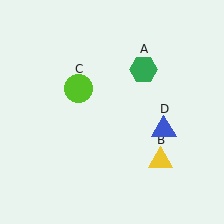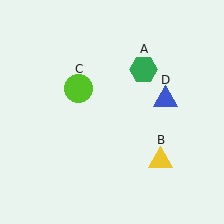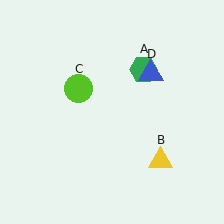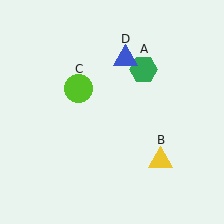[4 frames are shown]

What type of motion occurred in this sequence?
The blue triangle (object D) rotated counterclockwise around the center of the scene.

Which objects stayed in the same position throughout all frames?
Green hexagon (object A) and yellow triangle (object B) and lime circle (object C) remained stationary.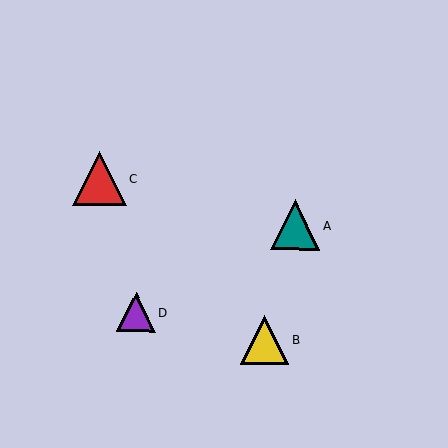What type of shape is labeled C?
Shape C is a red triangle.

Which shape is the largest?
The red triangle (labeled C) is the largest.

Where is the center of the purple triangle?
The center of the purple triangle is at (136, 312).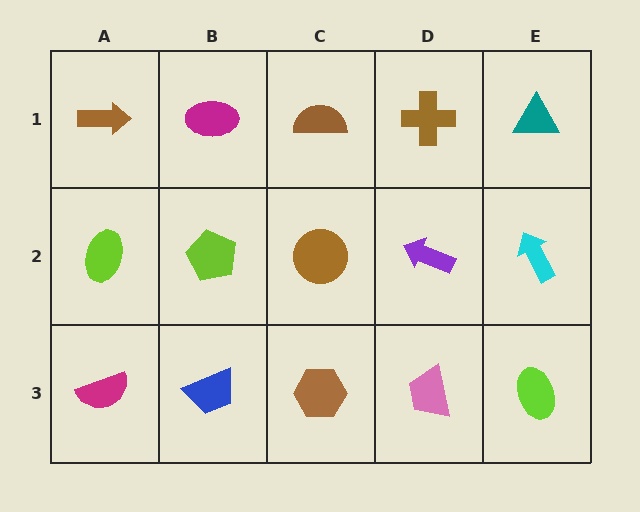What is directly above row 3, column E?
A cyan arrow.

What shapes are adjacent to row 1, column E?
A cyan arrow (row 2, column E), a brown cross (row 1, column D).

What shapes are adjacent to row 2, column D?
A brown cross (row 1, column D), a pink trapezoid (row 3, column D), a brown circle (row 2, column C), a cyan arrow (row 2, column E).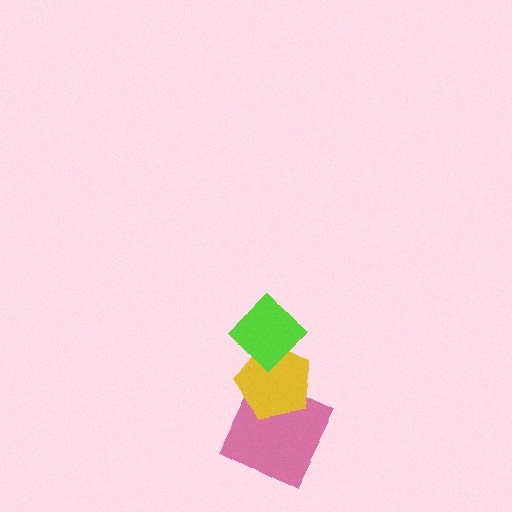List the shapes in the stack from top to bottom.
From top to bottom: the lime diamond, the yellow pentagon, the pink square.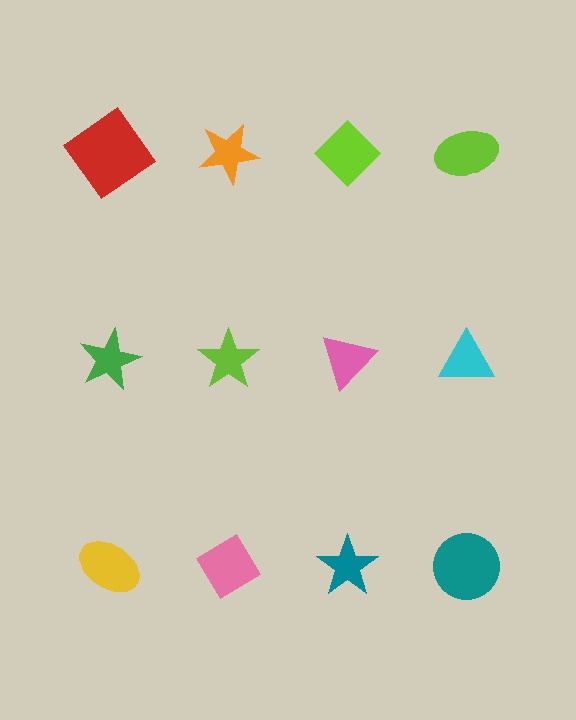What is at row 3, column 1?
A yellow ellipse.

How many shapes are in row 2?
4 shapes.